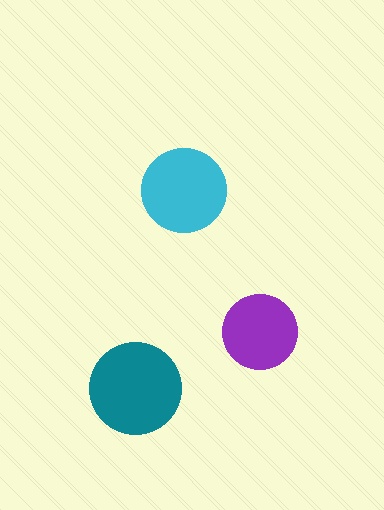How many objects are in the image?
There are 3 objects in the image.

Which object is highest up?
The cyan circle is topmost.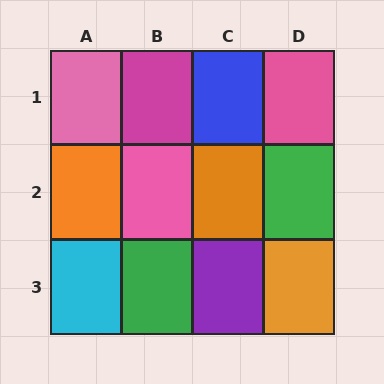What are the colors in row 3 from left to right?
Cyan, green, purple, orange.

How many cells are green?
2 cells are green.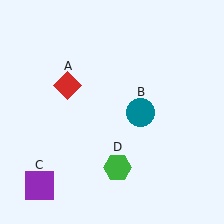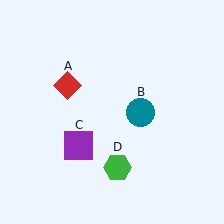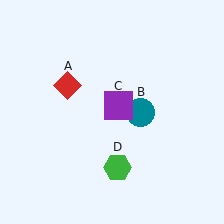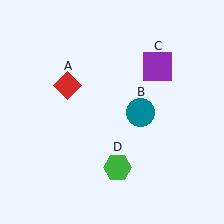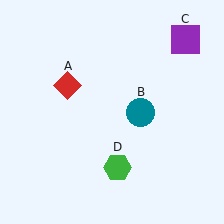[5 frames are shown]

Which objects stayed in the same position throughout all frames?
Red diamond (object A) and teal circle (object B) and green hexagon (object D) remained stationary.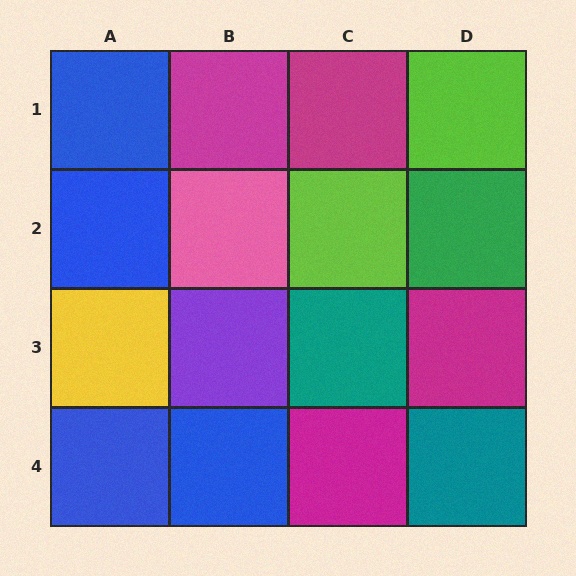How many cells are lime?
2 cells are lime.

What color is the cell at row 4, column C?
Magenta.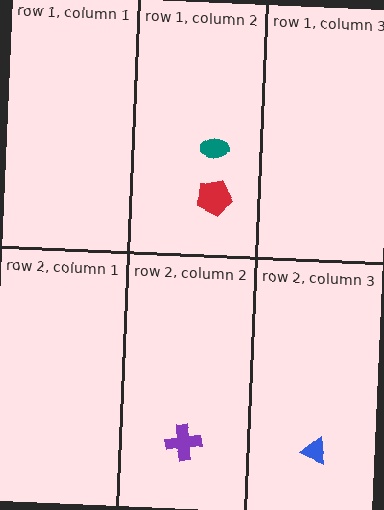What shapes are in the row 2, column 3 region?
The blue triangle.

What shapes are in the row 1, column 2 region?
The red pentagon, the teal ellipse.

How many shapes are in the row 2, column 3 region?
1.